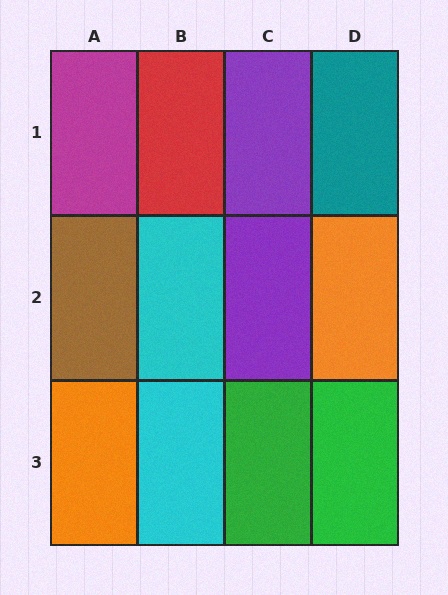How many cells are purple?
2 cells are purple.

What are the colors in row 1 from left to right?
Magenta, red, purple, teal.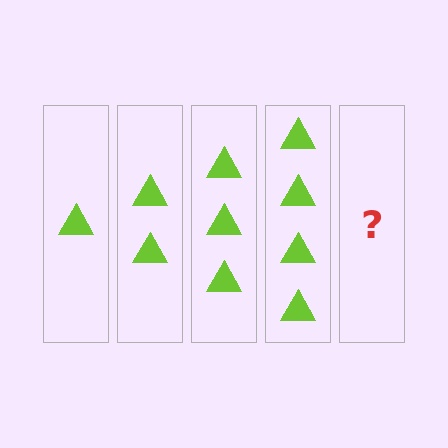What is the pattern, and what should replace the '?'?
The pattern is that each step adds one more triangle. The '?' should be 5 triangles.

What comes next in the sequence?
The next element should be 5 triangles.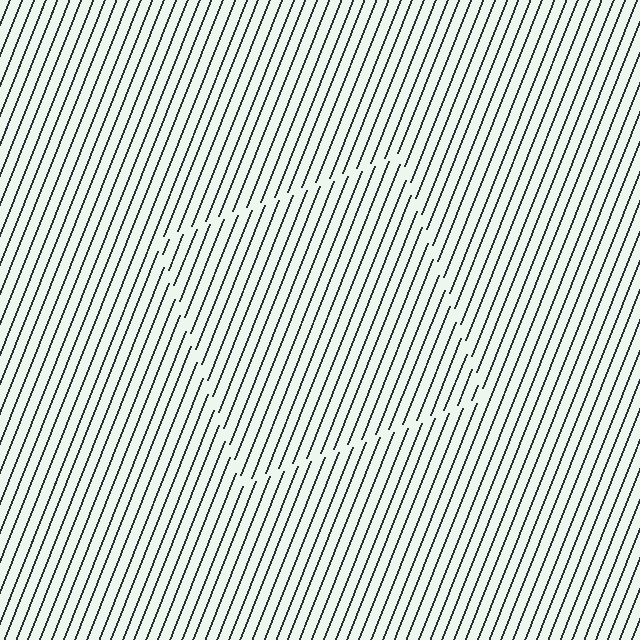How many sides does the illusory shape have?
4 sides — the line-ends trace a square.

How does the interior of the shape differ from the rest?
The interior of the shape contains the same grating, shifted by half a period — the contour is defined by the phase discontinuity where line-ends from the inner and outer gratings abut.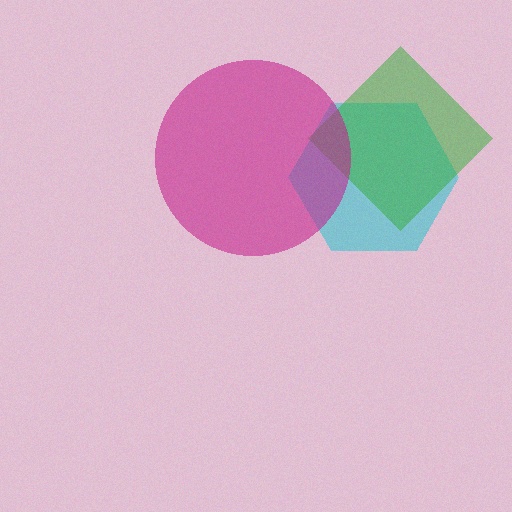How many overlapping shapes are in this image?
There are 3 overlapping shapes in the image.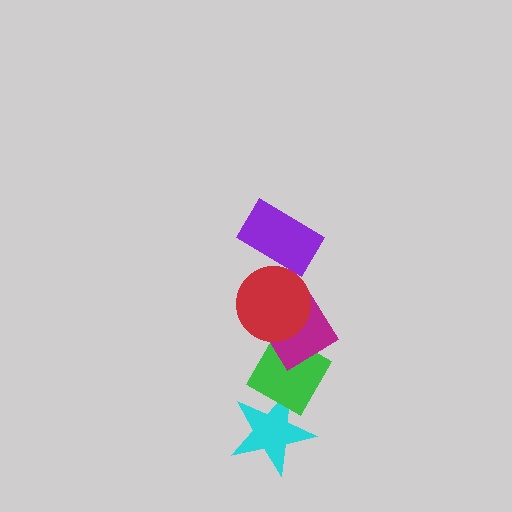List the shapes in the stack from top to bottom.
From top to bottom: the purple rectangle, the red circle, the magenta diamond, the green diamond, the cyan star.